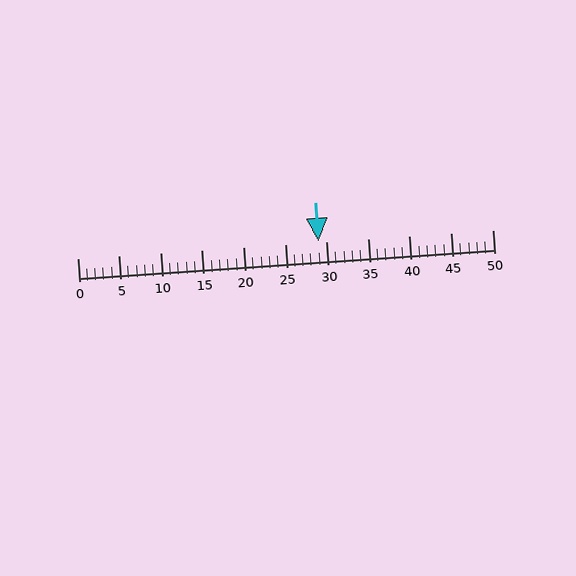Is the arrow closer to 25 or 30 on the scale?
The arrow is closer to 30.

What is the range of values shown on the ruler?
The ruler shows values from 0 to 50.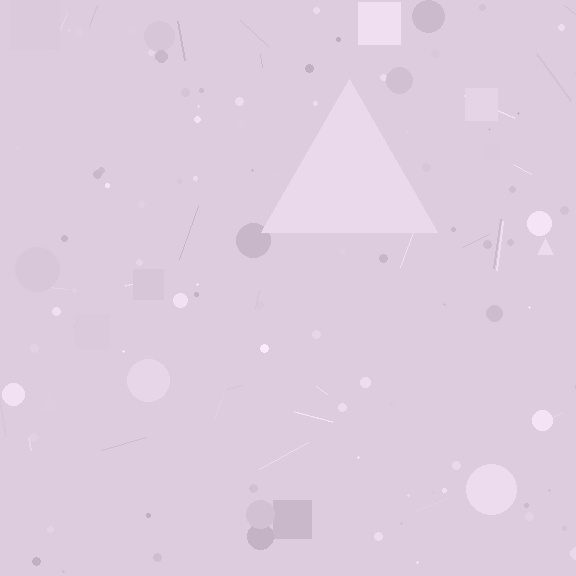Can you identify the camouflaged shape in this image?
The camouflaged shape is a triangle.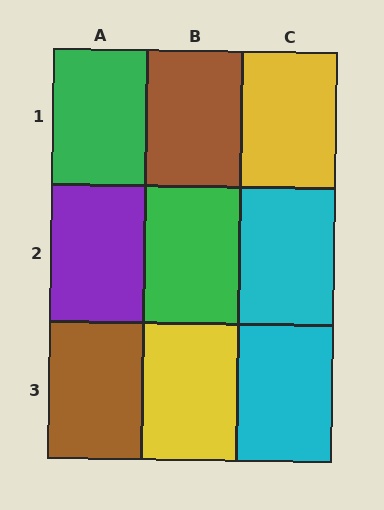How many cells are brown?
2 cells are brown.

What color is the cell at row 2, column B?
Green.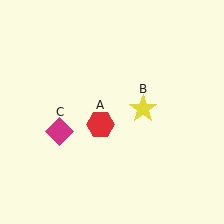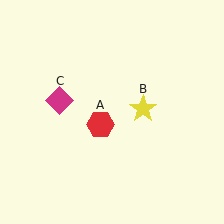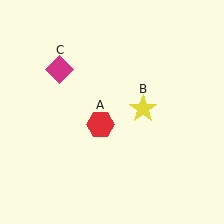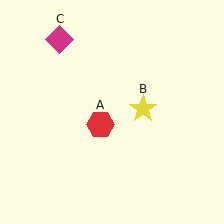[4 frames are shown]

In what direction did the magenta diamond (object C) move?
The magenta diamond (object C) moved up.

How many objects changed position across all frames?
1 object changed position: magenta diamond (object C).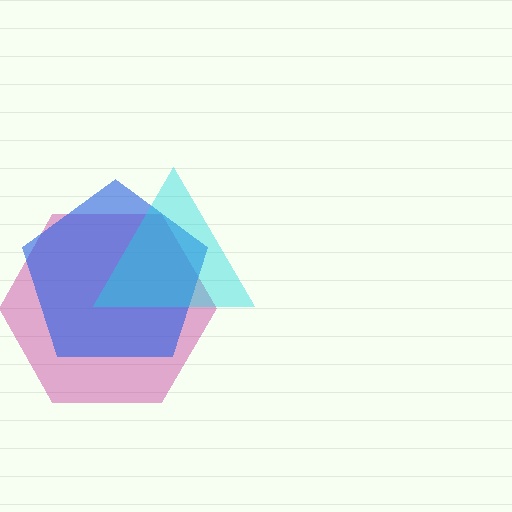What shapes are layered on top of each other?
The layered shapes are: a magenta hexagon, a blue pentagon, a cyan triangle.